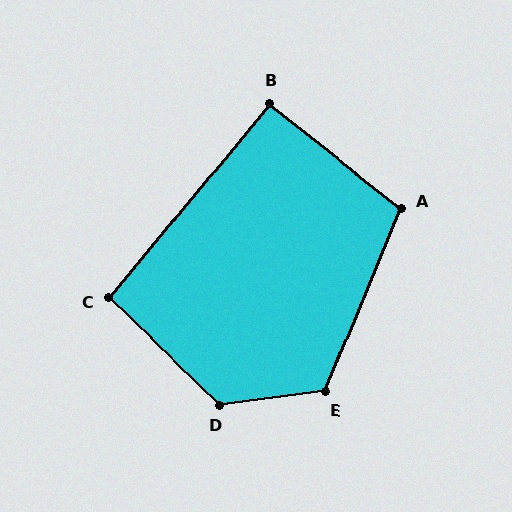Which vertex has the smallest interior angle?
B, at approximately 91 degrees.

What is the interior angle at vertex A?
Approximately 106 degrees (obtuse).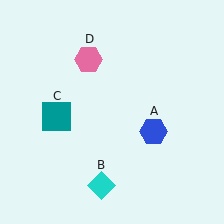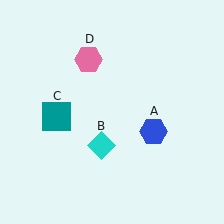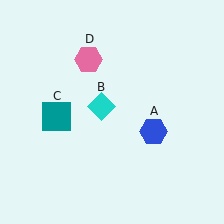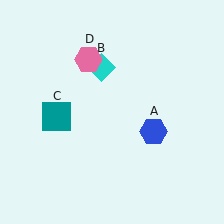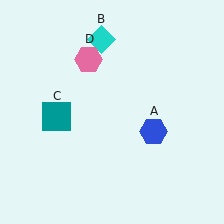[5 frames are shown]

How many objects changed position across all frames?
1 object changed position: cyan diamond (object B).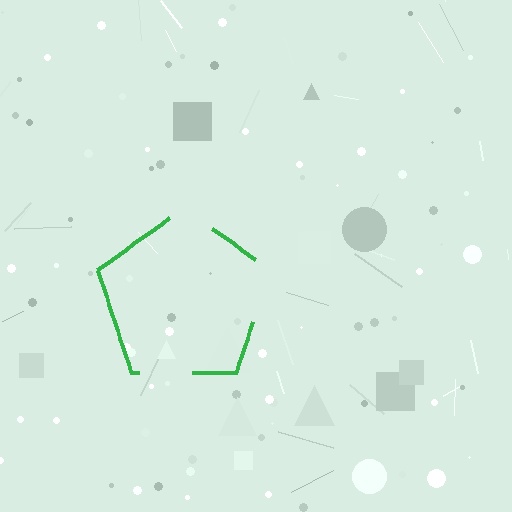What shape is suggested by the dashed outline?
The dashed outline suggests a pentagon.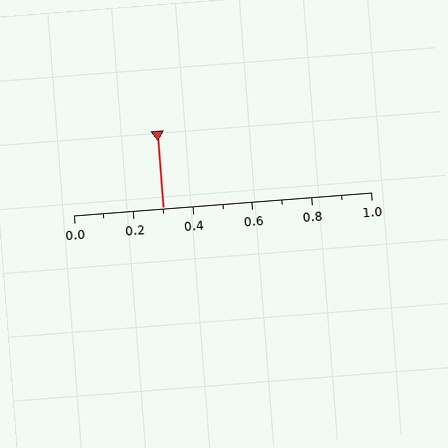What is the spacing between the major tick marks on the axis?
The major ticks are spaced 0.2 apart.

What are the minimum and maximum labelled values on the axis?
The axis runs from 0.0 to 1.0.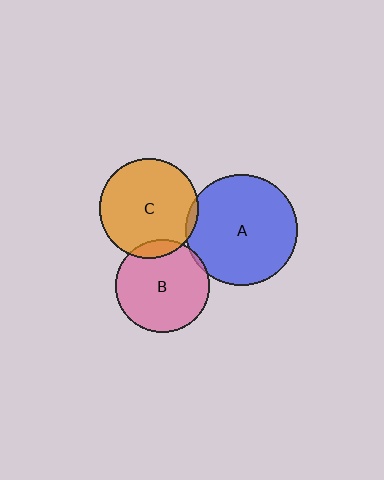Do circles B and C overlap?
Yes.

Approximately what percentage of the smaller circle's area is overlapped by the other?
Approximately 10%.